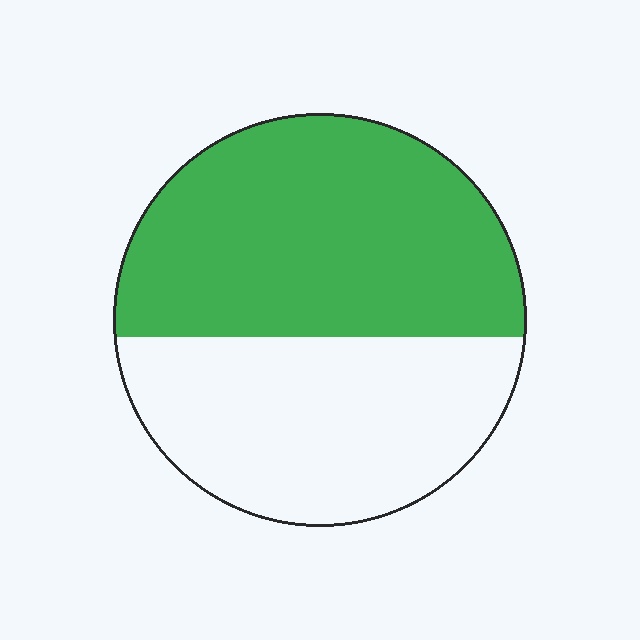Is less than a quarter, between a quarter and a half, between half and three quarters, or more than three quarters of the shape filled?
Between half and three quarters.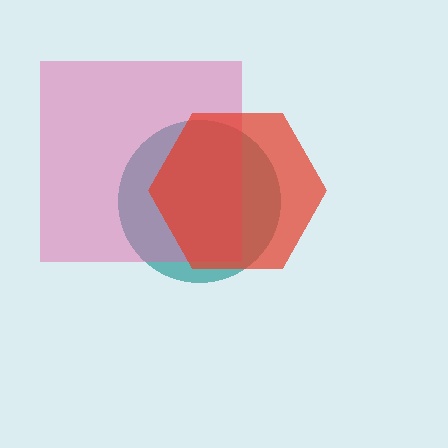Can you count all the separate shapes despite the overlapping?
Yes, there are 3 separate shapes.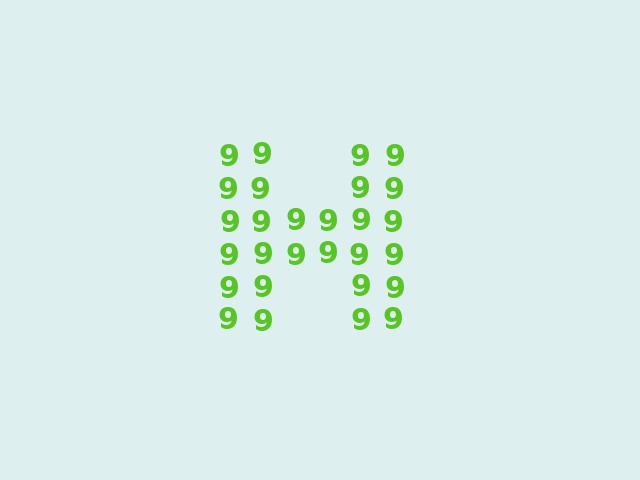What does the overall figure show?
The overall figure shows the letter H.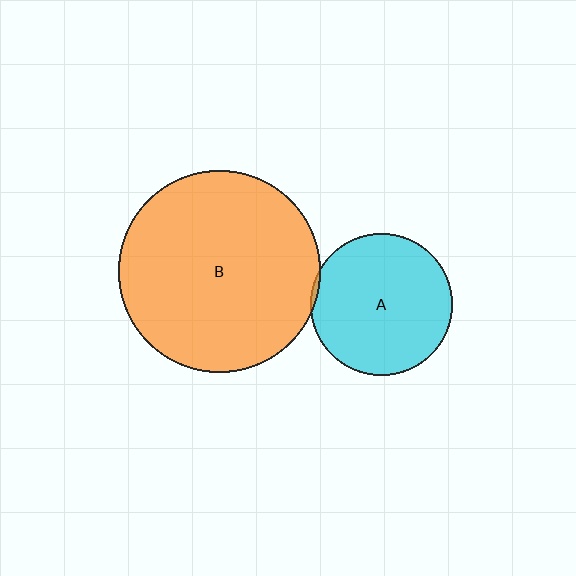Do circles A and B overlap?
Yes.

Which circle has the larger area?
Circle B (orange).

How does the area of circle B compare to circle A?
Approximately 2.0 times.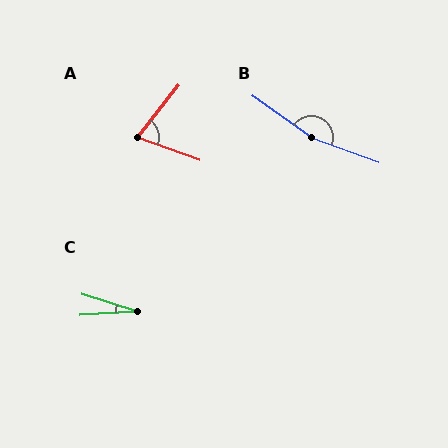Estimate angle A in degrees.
Approximately 72 degrees.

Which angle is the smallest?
C, at approximately 21 degrees.